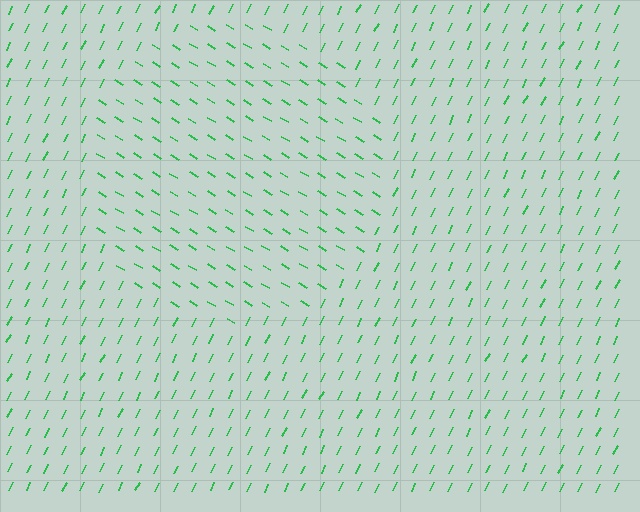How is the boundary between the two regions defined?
The boundary is defined purely by a change in line orientation (approximately 85 degrees difference). All lines are the same color and thickness.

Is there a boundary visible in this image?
Yes, there is a texture boundary formed by a change in line orientation.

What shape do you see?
I see a circle.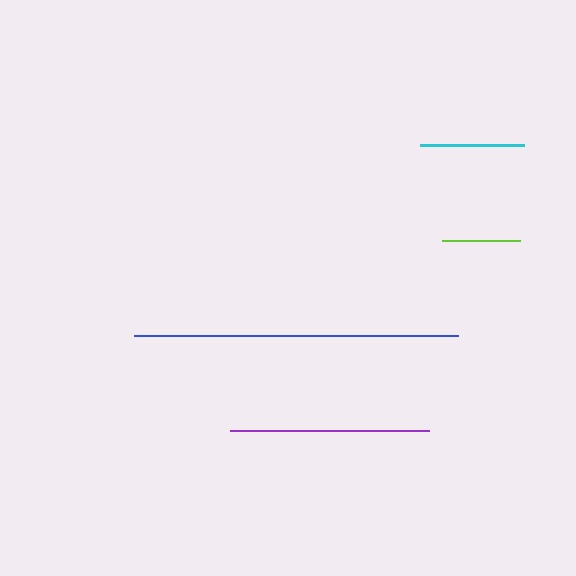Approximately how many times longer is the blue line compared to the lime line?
The blue line is approximately 4.1 times the length of the lime line.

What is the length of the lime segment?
The lime segment is approximately 78 pixels long.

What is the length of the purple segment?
The purple segment is approximately 198 pixels long.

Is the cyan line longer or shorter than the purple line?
The purple line is longer than the cyan line.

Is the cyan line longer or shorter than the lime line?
The cyan line is longer than the lime line.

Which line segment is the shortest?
The lime line is the shortest at approximately 78 pixels.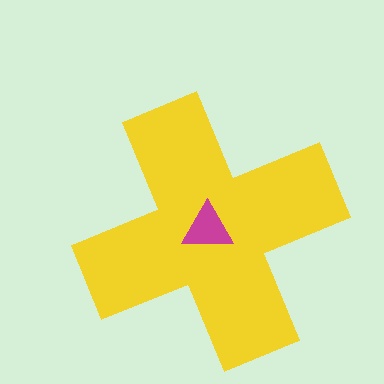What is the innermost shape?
The magenta triangle.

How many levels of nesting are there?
2.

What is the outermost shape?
The yellow cross.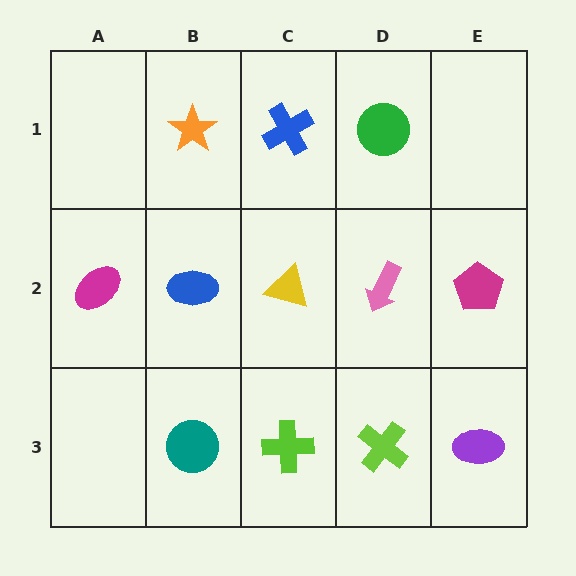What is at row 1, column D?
A green circle.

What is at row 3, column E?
A purple ellipse.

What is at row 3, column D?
A lime cross.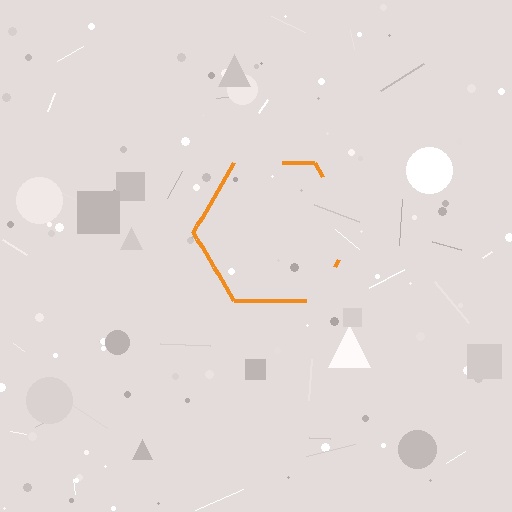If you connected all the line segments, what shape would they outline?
They would outline a hexagon.